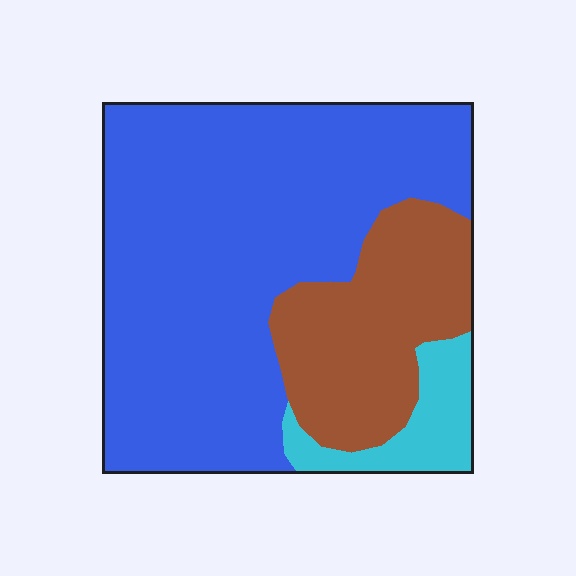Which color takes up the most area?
Blue, at roughly 65%.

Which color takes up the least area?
Cyan, at roughly 10%.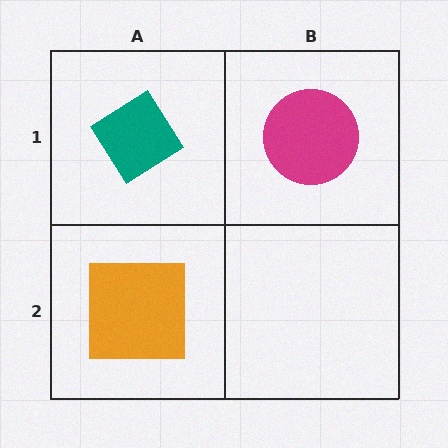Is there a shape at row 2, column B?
No, that cell is empty.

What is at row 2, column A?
An orange square.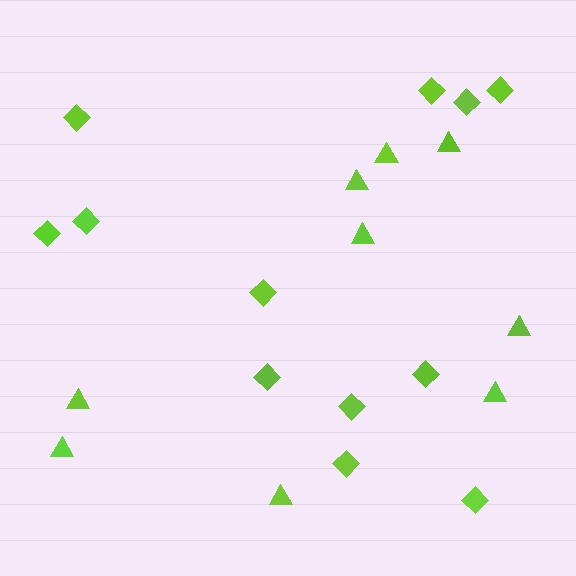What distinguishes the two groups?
There are 2 groups: one group of diamonds (12) and one group of triangles (9).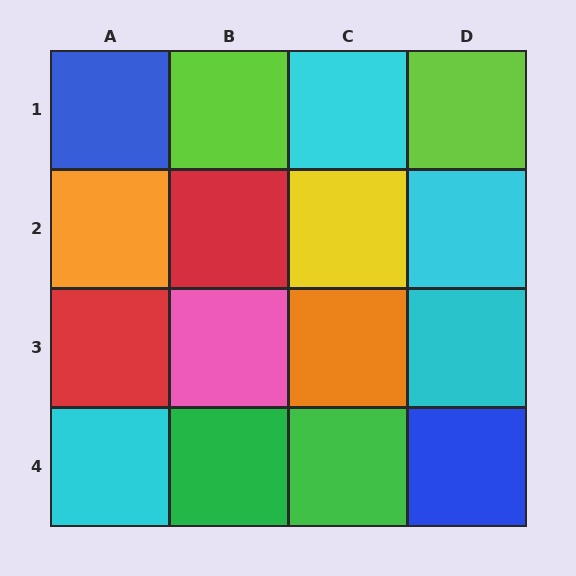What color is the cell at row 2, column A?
Orange.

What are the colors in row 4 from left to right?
Cyan, green, green, blue.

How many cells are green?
2 cells are green.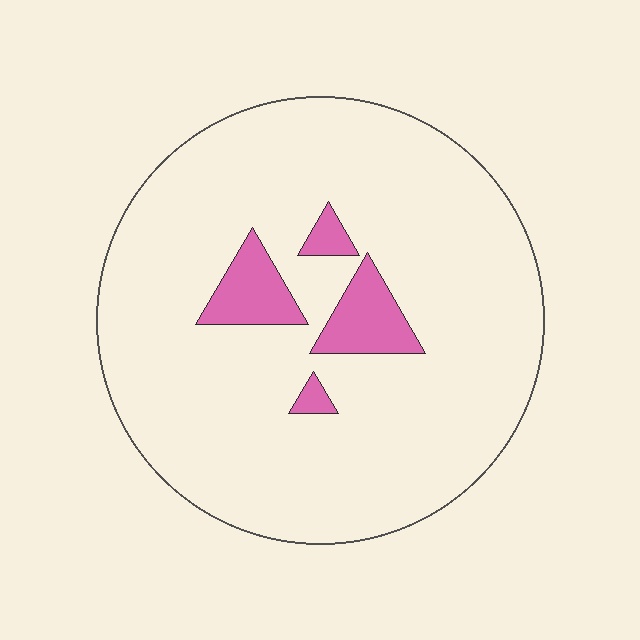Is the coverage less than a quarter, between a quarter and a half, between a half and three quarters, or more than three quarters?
Less than a quarter.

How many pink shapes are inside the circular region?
4.